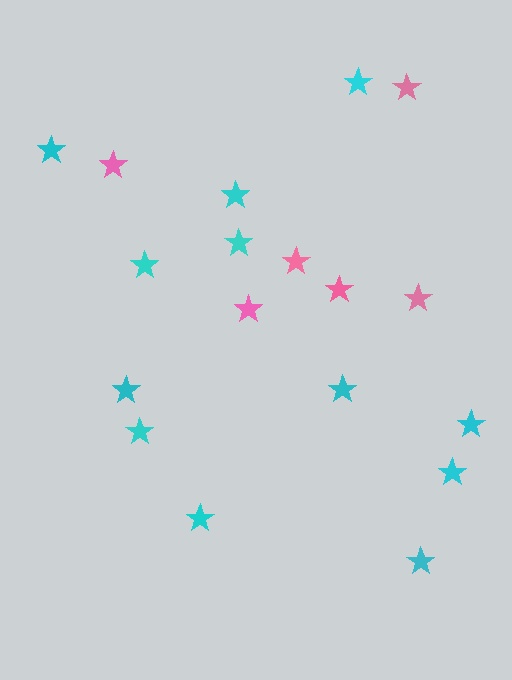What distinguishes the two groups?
There are 2 groups: one group of pink stars (6) and one group of cyan stars (12).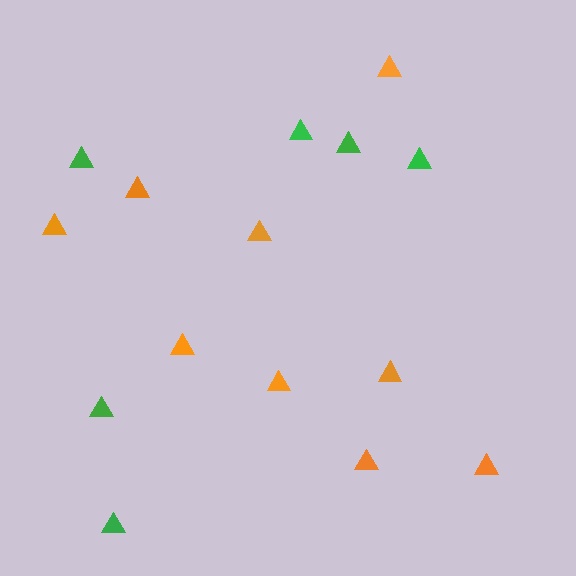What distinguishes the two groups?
There are 2 groups: one group of green triangles (6) and one group of orange triangles (9).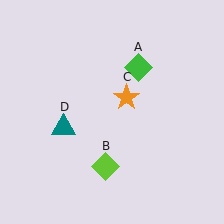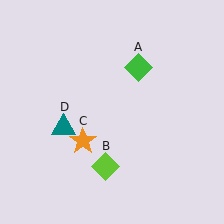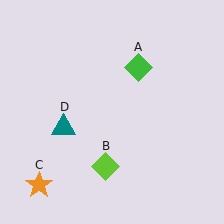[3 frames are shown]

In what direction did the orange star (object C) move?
The orange star (object C) moved down and to the left.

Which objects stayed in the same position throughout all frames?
Green diamond (object A) and lime diamond (object B) and teal triangle (object D) remained stationary.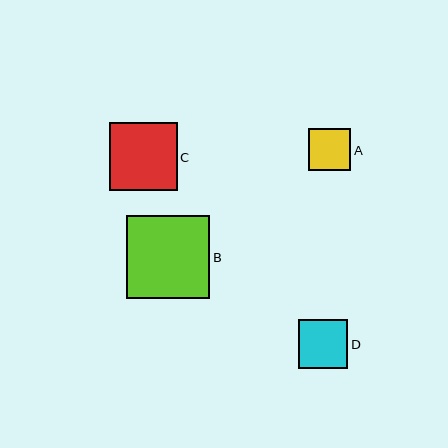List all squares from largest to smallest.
From largest to smallest: B, C, D, A.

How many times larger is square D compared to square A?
Square D is approximately 1.2 times the size of square A.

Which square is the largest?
Square B is the largest with a size of approximately 83 pixels.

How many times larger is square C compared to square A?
Square C is approximately 1.6 times the size of square A.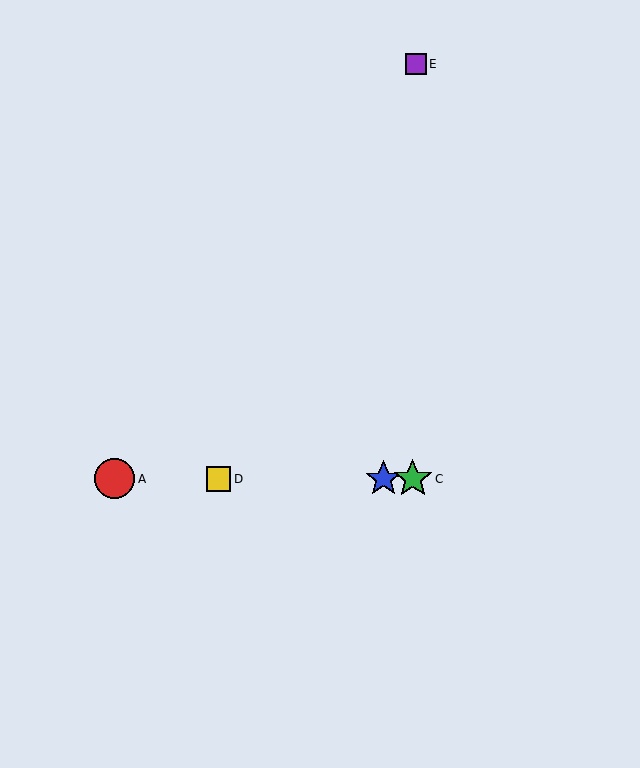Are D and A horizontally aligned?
Yes, both are at y≈479.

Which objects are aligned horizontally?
Objects A, B, C, D are aligned horizontally.